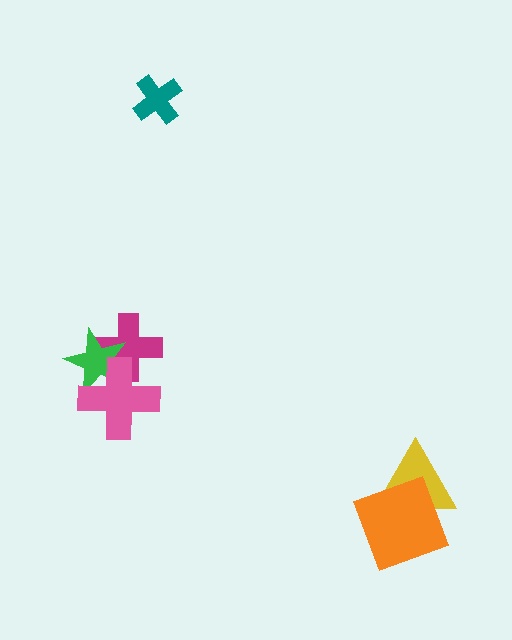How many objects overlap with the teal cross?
0 objects overlap with the teal cross.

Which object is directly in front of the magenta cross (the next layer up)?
The green star is directly in front of the magenta cross.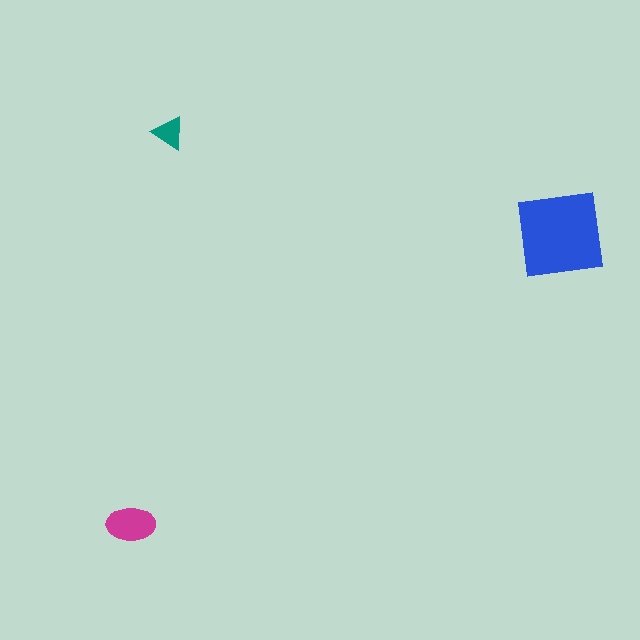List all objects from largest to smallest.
The blue square, the magenta ellipse, the teal triangle.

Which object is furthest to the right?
The blue square is rightmost.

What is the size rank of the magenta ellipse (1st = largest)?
2nd.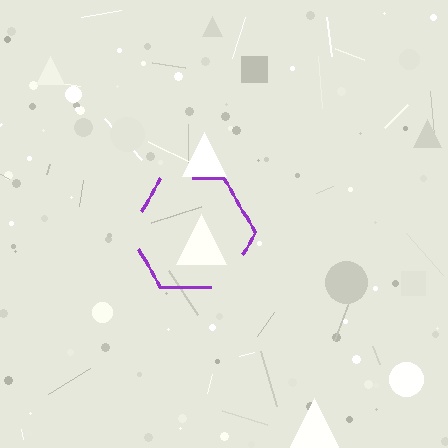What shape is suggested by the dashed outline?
The dashed outline suggests a hexagon.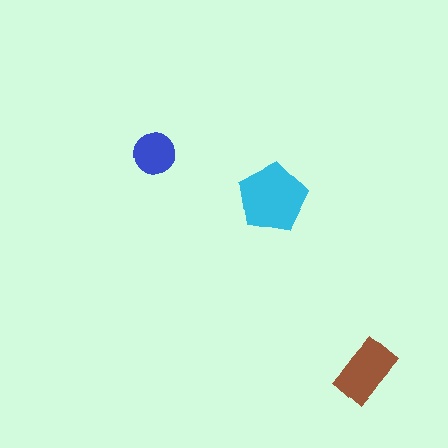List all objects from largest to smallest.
The cyan pentagon, the brown rectangle, the blue circle.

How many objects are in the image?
There are 3 objects in the image.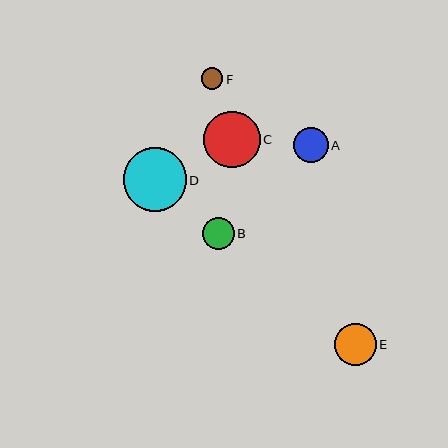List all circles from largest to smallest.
From largest to smallest: D, C, E, A, B, F.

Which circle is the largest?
Circle D is the largest with a size of approximately 63 pixels.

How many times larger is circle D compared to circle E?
Circle D is approximately 1.5 times the size of circle E.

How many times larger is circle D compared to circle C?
Circle D is approximately 1.1 times the size of circle C.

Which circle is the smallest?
Circle F is the smallest with a size of approximately 22 pixels.